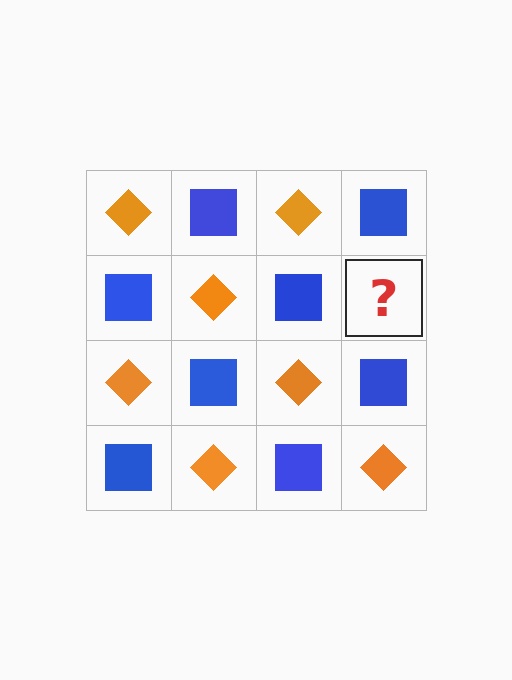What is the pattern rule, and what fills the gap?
The rule is that it alternates orange diamond and blue square in a checkerboard pattern. The gap should be filled with an orange diamond.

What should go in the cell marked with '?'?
The missing cell should contain an orange diamond.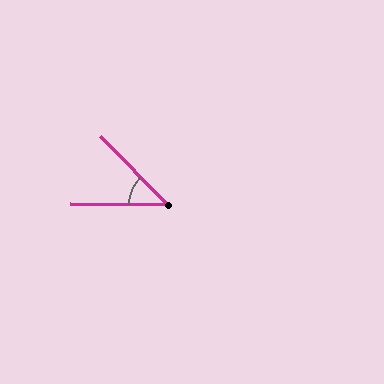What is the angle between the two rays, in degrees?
Approximately 45 degrees.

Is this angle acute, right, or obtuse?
It is acute.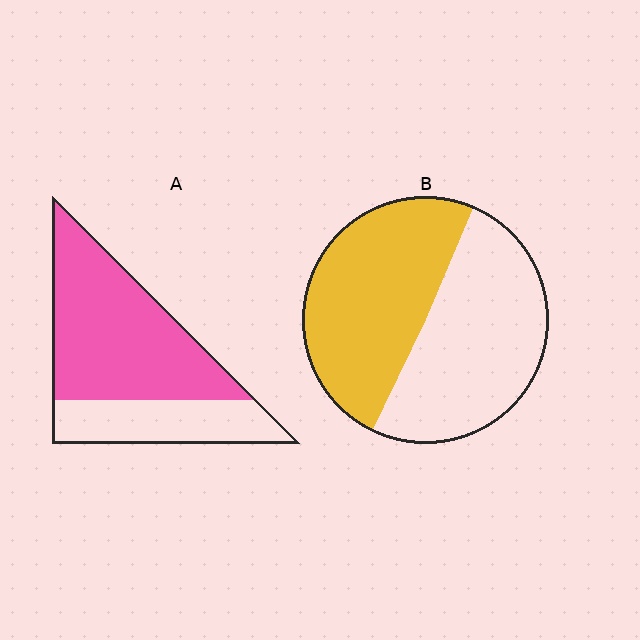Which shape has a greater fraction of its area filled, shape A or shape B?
Shape A.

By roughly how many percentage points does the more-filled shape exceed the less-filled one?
By roughly 20 percentage points (A over B).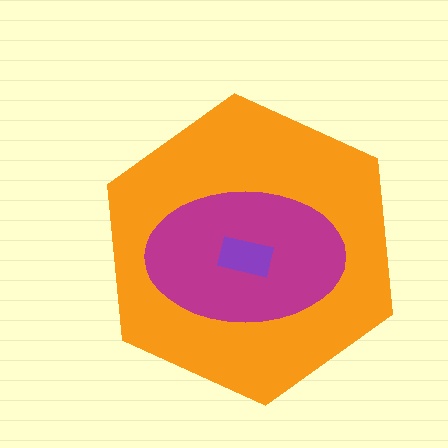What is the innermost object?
The purple rectangle.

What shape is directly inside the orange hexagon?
The magenta ellipse.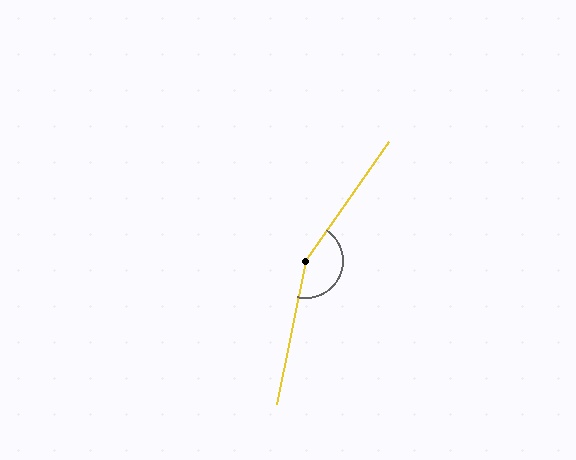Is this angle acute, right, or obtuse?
It is obtuse.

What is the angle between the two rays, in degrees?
Approximately 156 degrees.